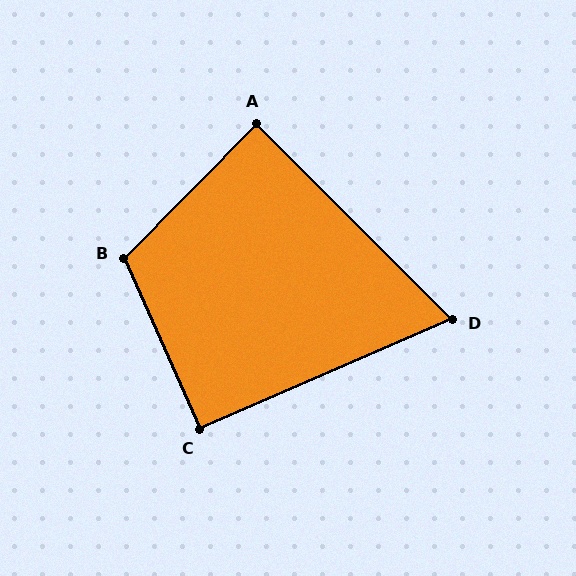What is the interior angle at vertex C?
Approximately 90 degrees (approximately right).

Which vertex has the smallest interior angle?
D, at approximately 69 degrees.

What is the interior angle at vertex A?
Approximately 90 degrees (approximately right).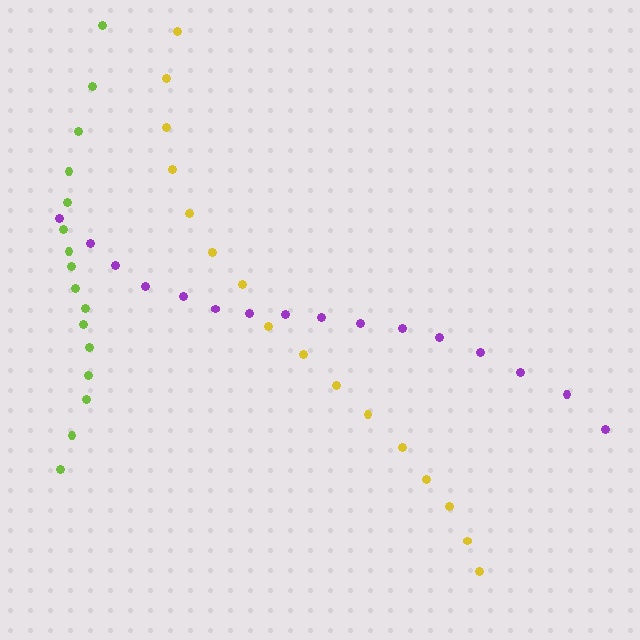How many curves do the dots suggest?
There are 3 distinct paths.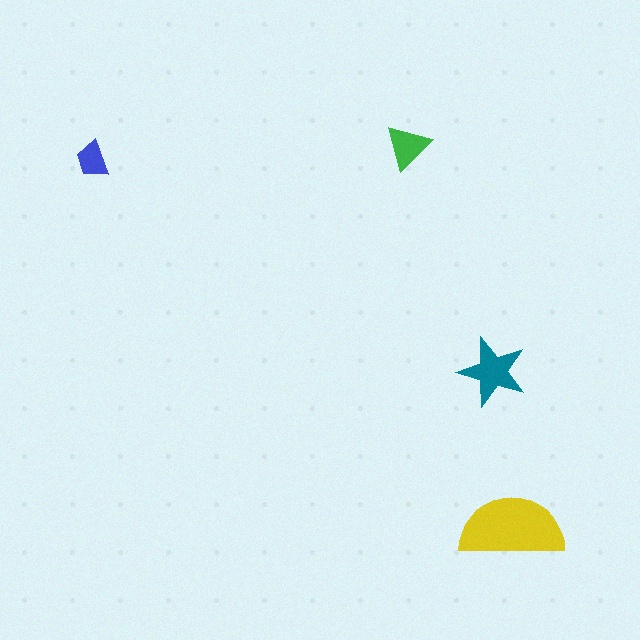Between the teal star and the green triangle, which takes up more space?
The teal star.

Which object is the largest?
The yellow semicircle.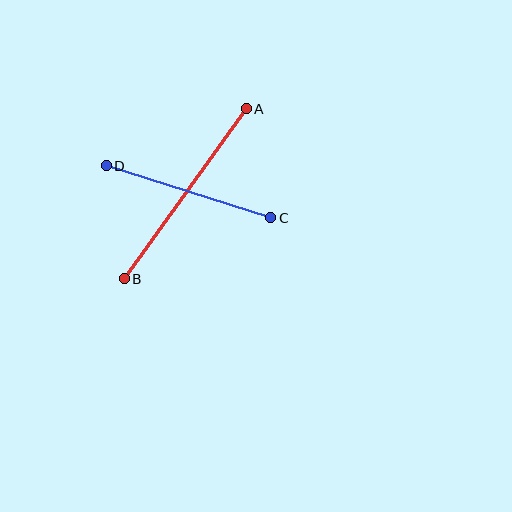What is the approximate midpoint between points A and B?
The midpoint is at approximately (185, 194) pixels.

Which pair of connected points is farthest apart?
Points A and B are farthest apart.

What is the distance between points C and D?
The distance is approximately 172 pixels.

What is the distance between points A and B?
The distance is approximately 209 pixels.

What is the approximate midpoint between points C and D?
The midpoint is at approximately (188, 192) pixels.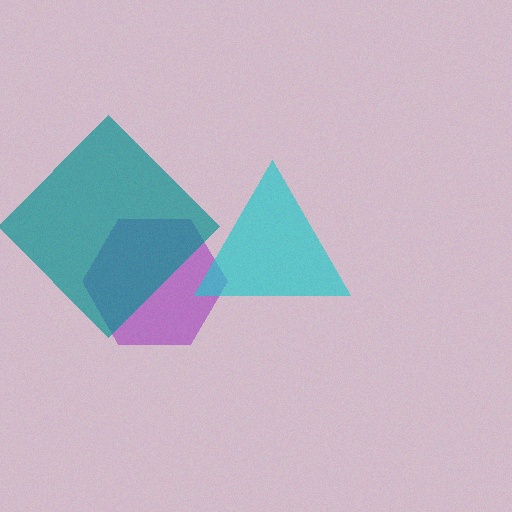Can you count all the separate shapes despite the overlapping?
Yes, there are 3 separate shapes.